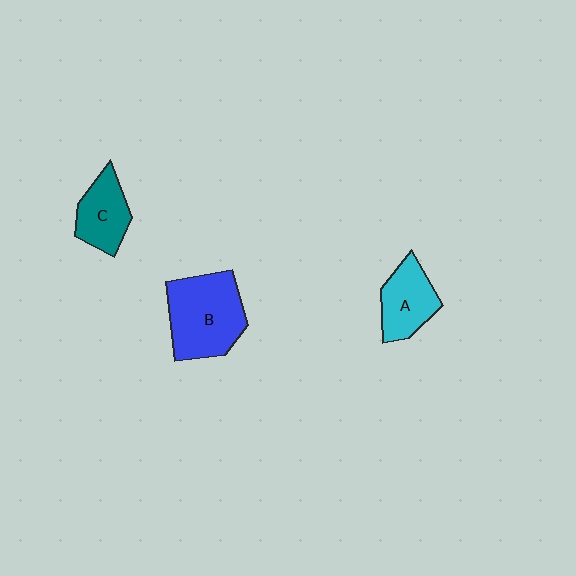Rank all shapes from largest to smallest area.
From largest to smallest: B (blue), A (cyan), C (teal).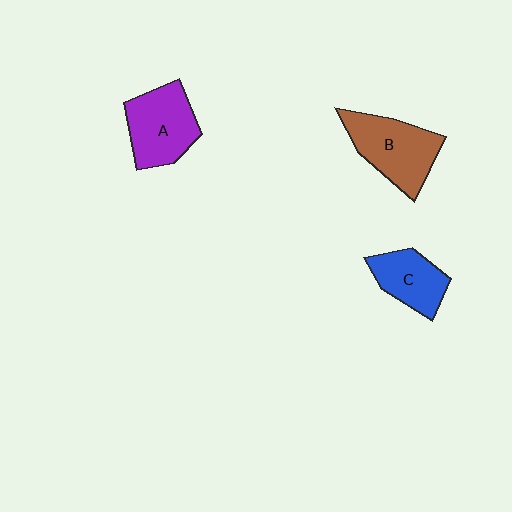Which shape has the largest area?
Shape B (brown).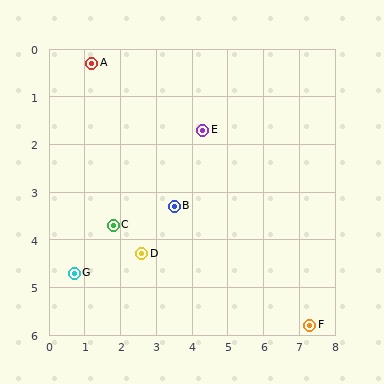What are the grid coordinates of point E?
Point E is at approximately (4.3, 1.7).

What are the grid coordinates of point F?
Point F is at approximately (7.3, 5.8).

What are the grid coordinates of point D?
Point D is at approximately (2.6, 4.3).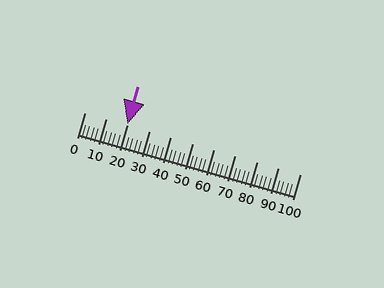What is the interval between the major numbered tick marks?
The major tick marks are spaced 10 units apart.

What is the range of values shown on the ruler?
The ruler shows values from 0 to 100.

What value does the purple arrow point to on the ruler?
The purple arrow points to approximately 20.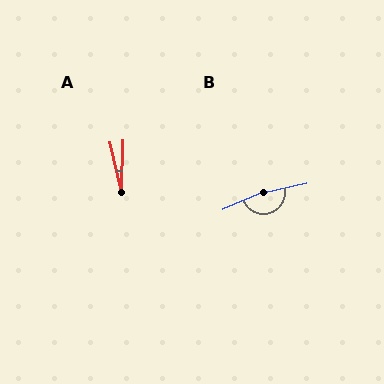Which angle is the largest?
B, at approximately 168 degrees.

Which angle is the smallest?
A, at approximately 15 degrees.